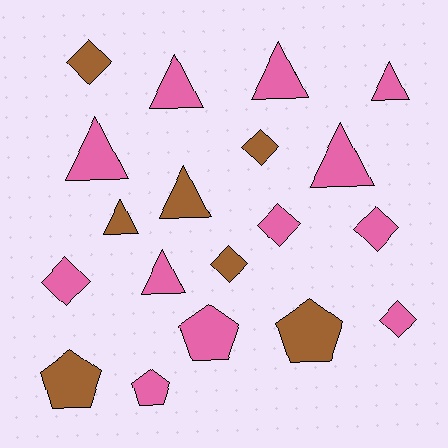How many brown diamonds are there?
There are 3 brown diamonds.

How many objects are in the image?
There are 19 objects.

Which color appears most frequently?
Pink, with 12 objects.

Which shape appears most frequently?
Triangle, with 8 objects.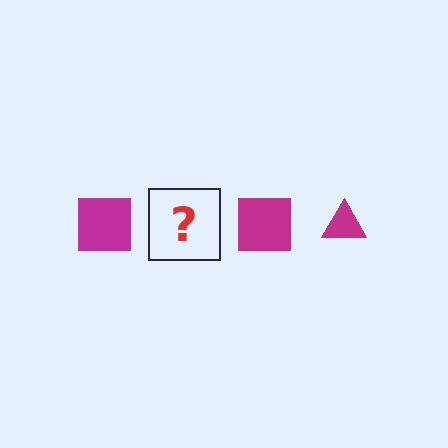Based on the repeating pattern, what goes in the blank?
The blank should be a magenta triangle.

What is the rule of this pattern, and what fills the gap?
The rule is that the pattern cycles through square, triangle shapes in magenta. The gap should be filled with a magenta triangle.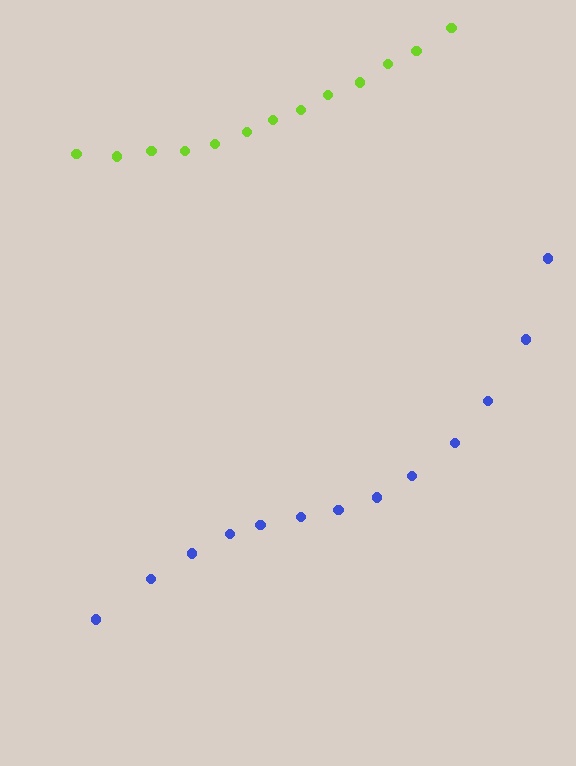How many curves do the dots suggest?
There are 2 distinct paths.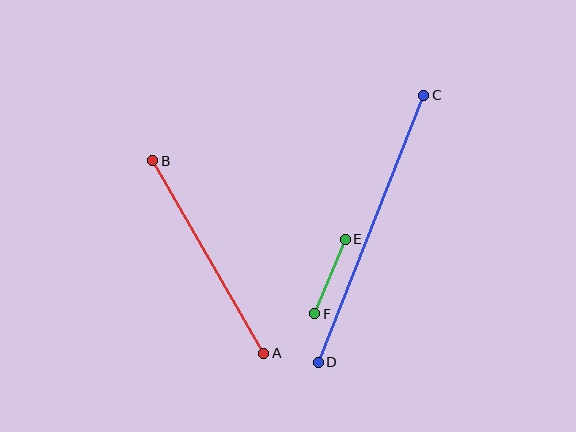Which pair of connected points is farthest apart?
Points C and D are farthest apart.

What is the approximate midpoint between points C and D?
The midpoint is at approximately (371, 229) pixels.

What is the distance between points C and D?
The distance is approximately 287 pixels.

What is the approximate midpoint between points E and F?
The midpoint is at approximately (330, 276) pixels.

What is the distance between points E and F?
The distance is approximately 81 pixels.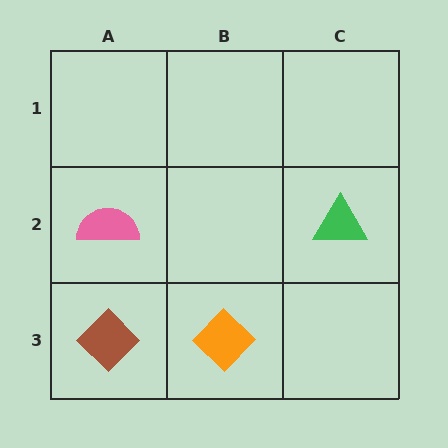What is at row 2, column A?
A pink semicircle.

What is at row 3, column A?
A brown diamond.